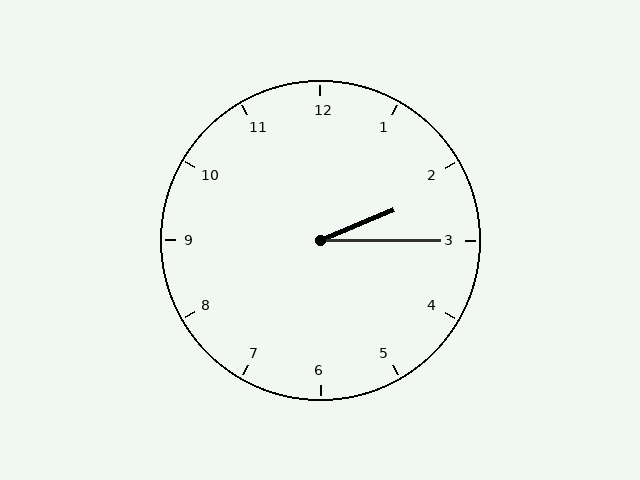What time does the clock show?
2:15.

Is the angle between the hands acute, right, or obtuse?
It is acute.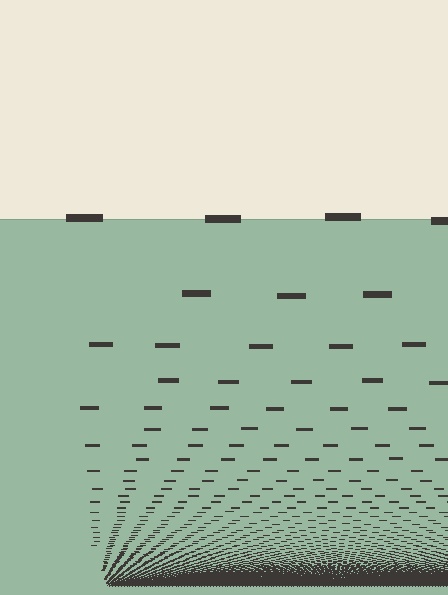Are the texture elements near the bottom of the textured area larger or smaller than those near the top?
Smaller. The gradient is inverted — elements near the bottom are smaller and denser.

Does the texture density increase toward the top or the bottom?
Density increases toward the bottom.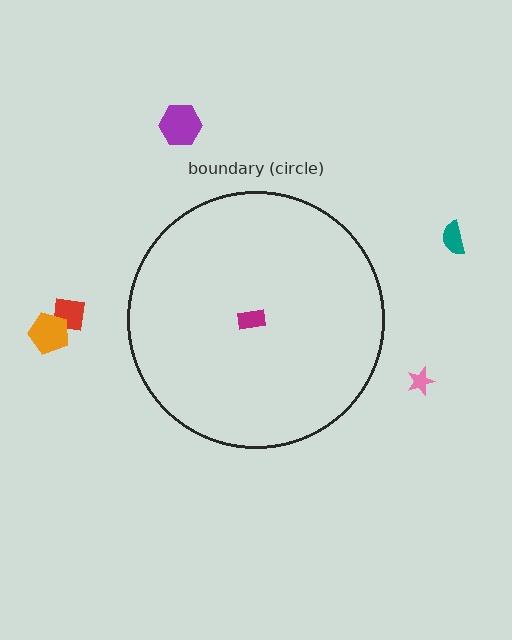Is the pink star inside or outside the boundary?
Outside.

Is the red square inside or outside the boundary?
Outside.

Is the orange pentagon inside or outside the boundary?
Outside.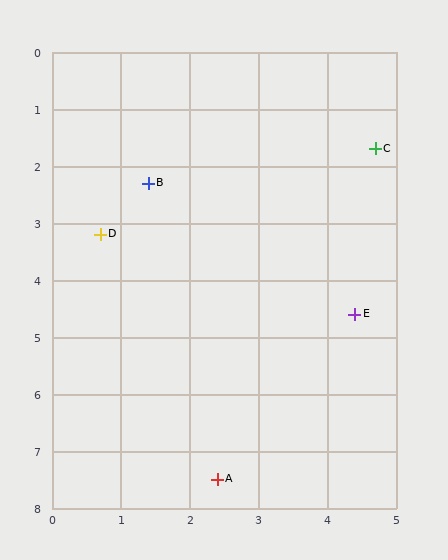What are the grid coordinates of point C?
Point C is at approximately (4.7, 1.7).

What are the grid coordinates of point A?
Point A is at approximately (2.4, 7.5).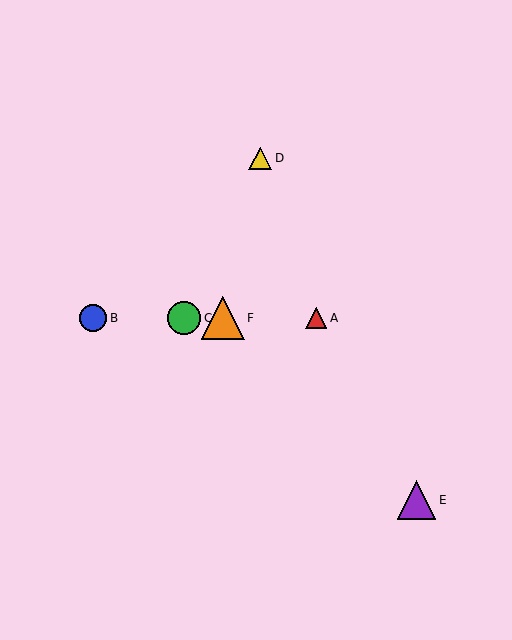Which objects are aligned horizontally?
Objects A, B, C, F are aligned horizontally.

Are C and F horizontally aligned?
Yes, both are at y≈318.